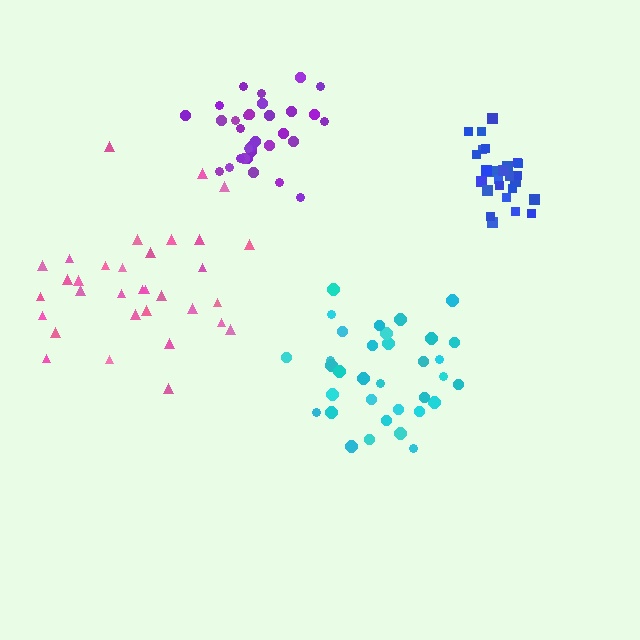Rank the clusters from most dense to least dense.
blue, purple, cyan, pink.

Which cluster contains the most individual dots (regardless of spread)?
Cyan (34).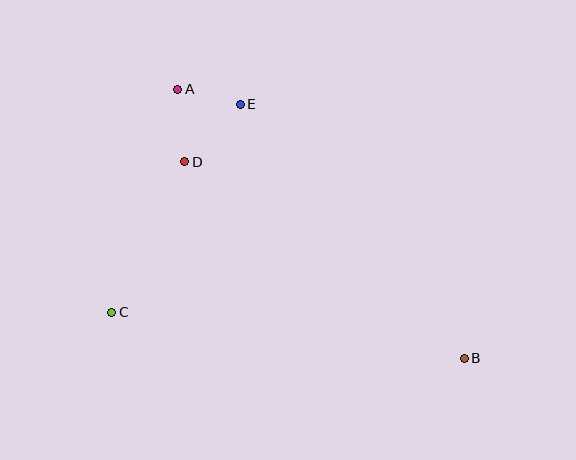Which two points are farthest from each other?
Points A and B are farthest from each other.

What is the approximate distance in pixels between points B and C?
The distance between B and C is approximately 355 pixels.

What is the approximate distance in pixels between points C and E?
The distance between C and E is approximately 245 pixels.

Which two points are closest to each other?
Points A and E are closest to each other.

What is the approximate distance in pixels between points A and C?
The distance between A and C is approximately 233 pixels.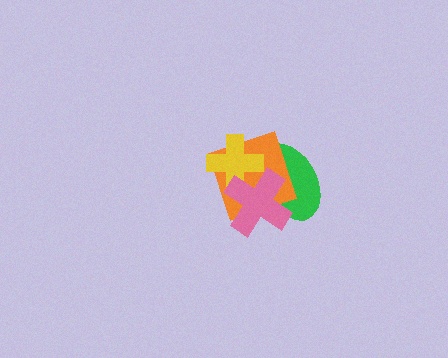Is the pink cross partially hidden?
No, no other shape covers it.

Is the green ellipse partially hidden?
Yes, it is partially covered by another shape.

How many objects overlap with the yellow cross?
3 objects overlap with the yellow cross.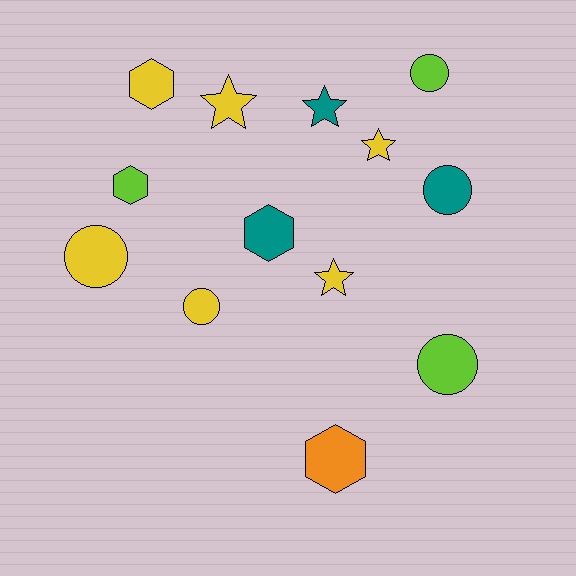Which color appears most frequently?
Yellow, with 6 objects.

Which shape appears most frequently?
Circle, with 5 objects.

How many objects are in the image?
There are 13 objects.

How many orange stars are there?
There are no orange stars.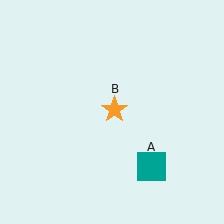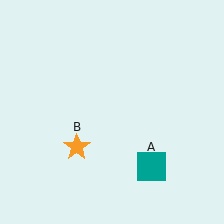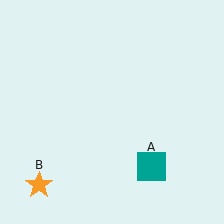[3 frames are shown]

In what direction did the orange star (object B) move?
The orange star (object B) moved down and to the left.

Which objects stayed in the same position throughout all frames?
Teal square (object A) remained stationary.